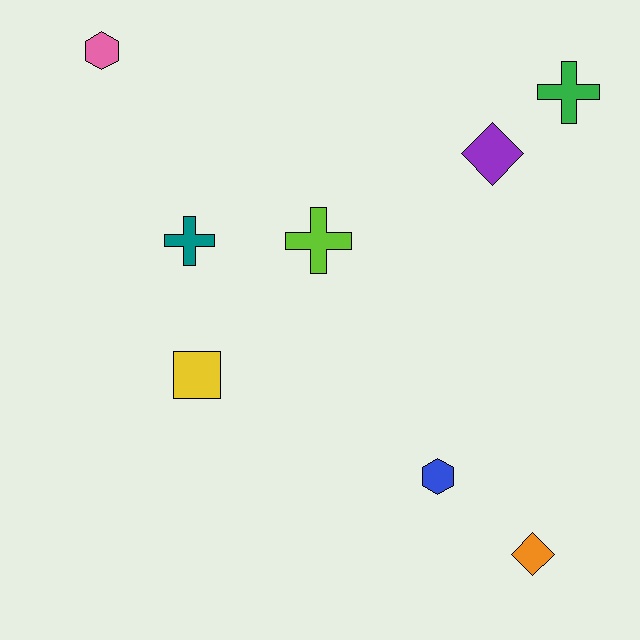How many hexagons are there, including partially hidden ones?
There are 2 hexagons.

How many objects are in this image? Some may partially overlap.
There are 8 objects.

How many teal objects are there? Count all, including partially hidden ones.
There is 1 teal object.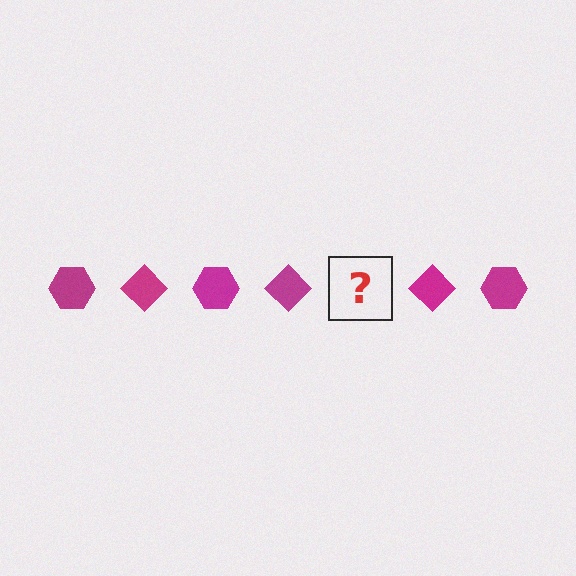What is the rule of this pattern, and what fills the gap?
The rule is that the pattern cycles through hexagon, diamond shapes in magenta. The gap should be filled with a magenta hexagon.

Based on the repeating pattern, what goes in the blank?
The blank should be a magenta hexagon.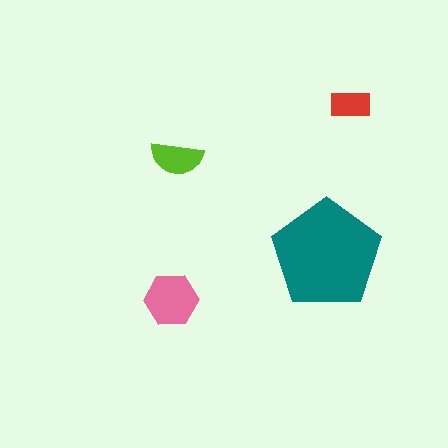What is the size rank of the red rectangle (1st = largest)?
4th.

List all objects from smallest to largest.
The red rectangle, the lime semicircle, the pink hexagon, the teal pentagon.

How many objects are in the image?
There are 4 objects in the image.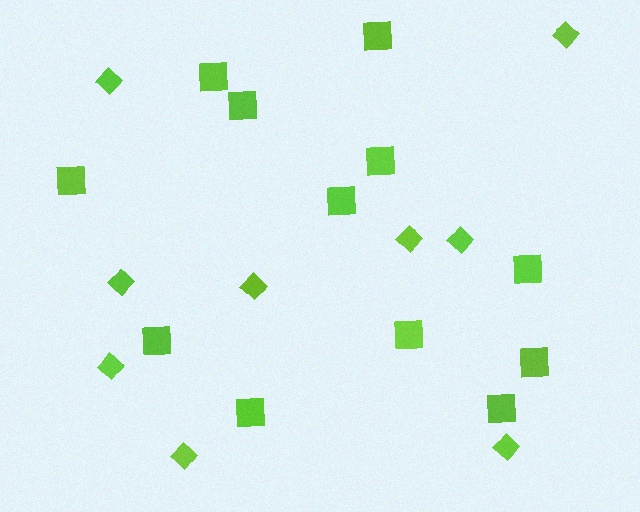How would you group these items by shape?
There are 2 groups: one group of squares (12) and one group of diamonds (9).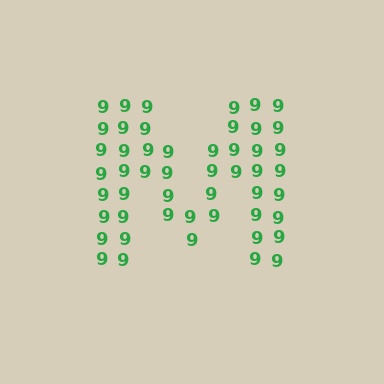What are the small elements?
The small elements are digit 9's.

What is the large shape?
The large shape is the letter M.